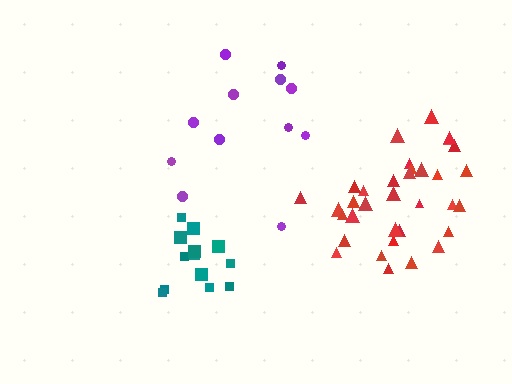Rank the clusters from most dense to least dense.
red, teal, purple.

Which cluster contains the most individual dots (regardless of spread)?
Red (34).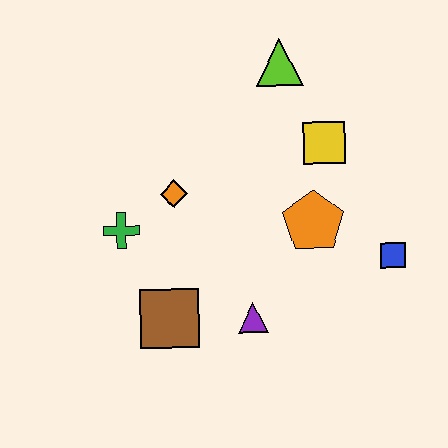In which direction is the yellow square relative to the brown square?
The yellow square is above the brown square.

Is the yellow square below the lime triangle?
Yes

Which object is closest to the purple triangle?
The brown square is closest to the purple triangle.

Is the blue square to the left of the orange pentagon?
No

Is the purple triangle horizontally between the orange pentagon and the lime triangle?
No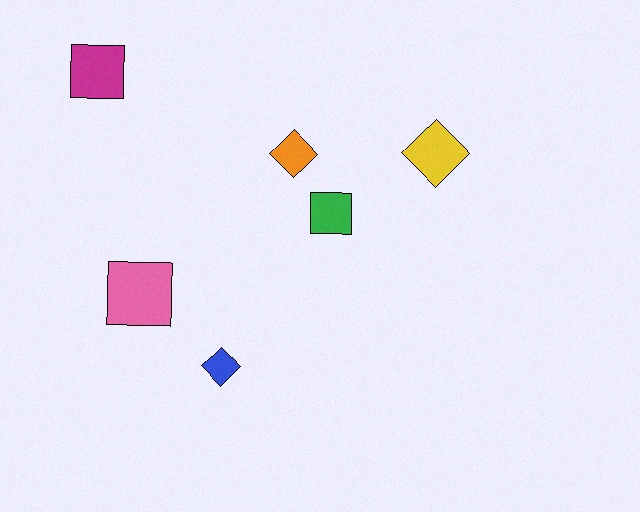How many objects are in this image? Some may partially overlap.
There are 6 objects.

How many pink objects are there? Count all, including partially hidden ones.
There is 1 pink object.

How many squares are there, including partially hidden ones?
There are 3 squares.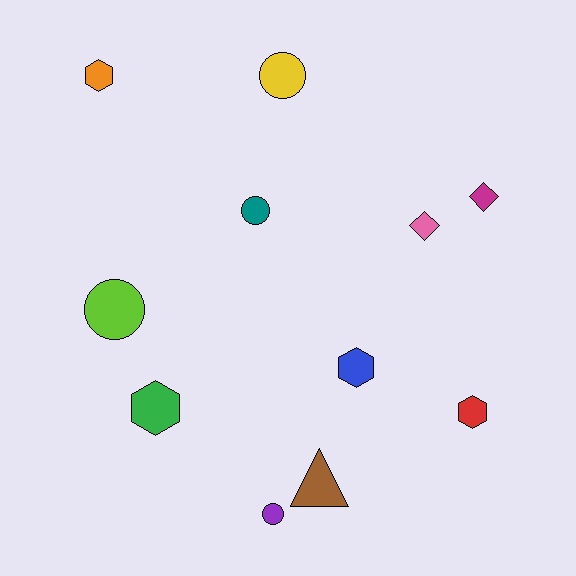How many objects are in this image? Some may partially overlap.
There are 11 objects.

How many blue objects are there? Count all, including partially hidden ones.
There is 1 blue object.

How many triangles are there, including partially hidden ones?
There is 1 triangle.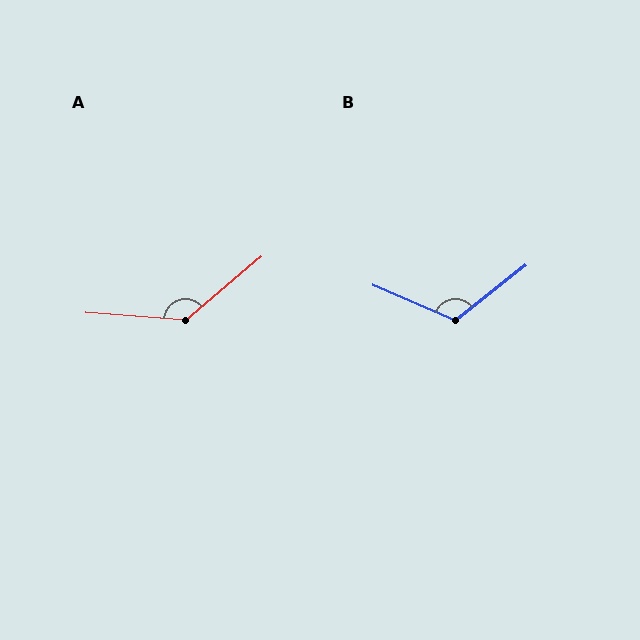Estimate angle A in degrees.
Approximately 135 degrees.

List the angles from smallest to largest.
B (119°), A (135°).